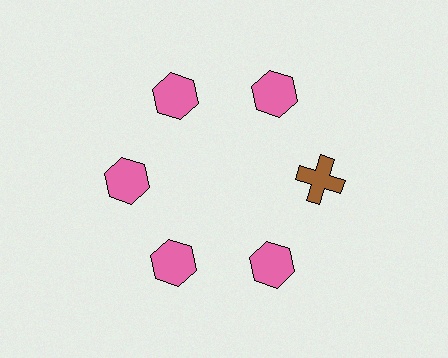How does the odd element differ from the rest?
It differs in both color (brown instead of pink) and shape (cross instead of hexagon).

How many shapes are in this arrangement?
There are 6 shapes arranged in a ring pattern.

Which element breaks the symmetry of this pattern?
The brown cross at roughly the 3 o'clock position breaks the symmetry. All other shapes are pink hexagons.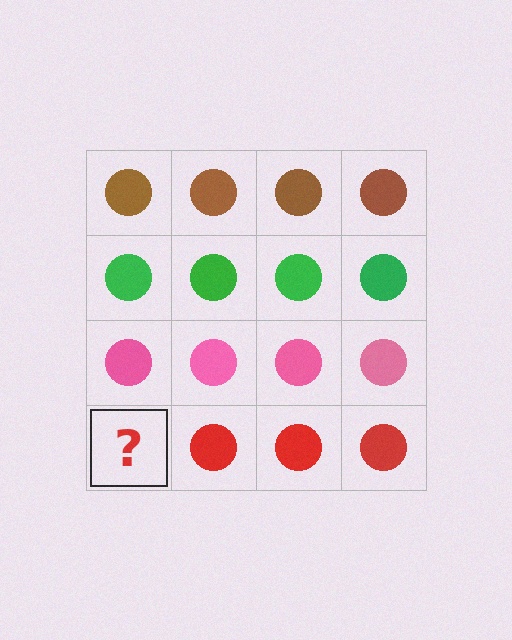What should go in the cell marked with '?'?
The missing cell should contain a red circle.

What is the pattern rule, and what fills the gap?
The rule is that each row has a consistent color. The gap should be filled with a red circle.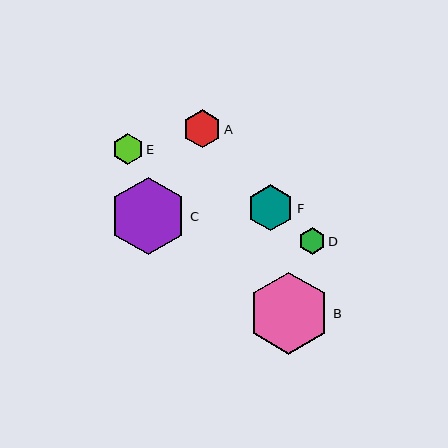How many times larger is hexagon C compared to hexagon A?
Hexagon C is approximately 2.0 times the size of hexagon A.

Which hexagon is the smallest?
Hexagon D is the smallest with a size of approximately 27 pixels.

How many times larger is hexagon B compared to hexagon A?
Hexagon B is approximately 2.2 times the size of hexagon A.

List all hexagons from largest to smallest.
From largest to smallest: B, C, F, A, E, D.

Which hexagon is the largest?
Hexagon B is the largest with a size of approximately 82 pixels.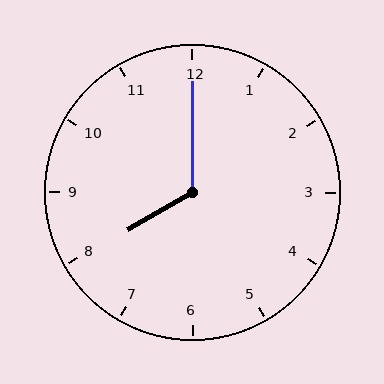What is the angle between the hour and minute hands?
Approximately 120 degrees.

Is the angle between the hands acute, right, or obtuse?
It is obtuse.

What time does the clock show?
8:00.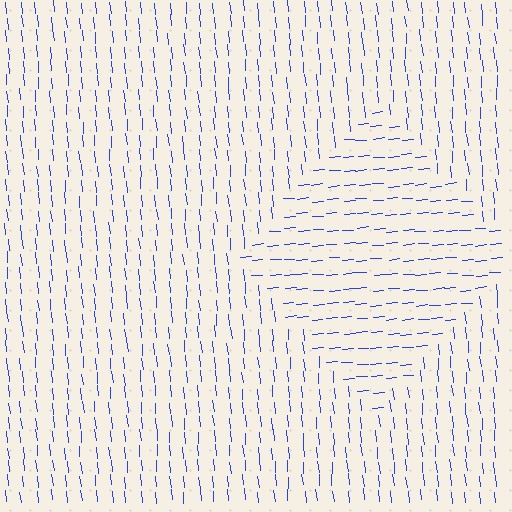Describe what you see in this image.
The image is filled with small blue line segments. A diamond region in the image has lines oriented differently from the surrounding lines, creating a visible texture boundary.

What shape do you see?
I see a diamond.